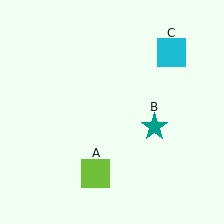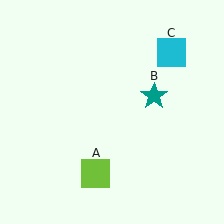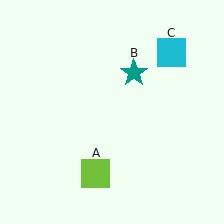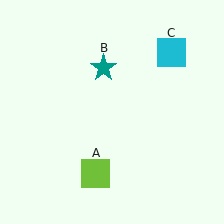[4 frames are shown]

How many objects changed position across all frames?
1 object changed position: teal star (object B).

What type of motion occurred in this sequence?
The teal star (object B) rotated counterclockwise around the center of the scene.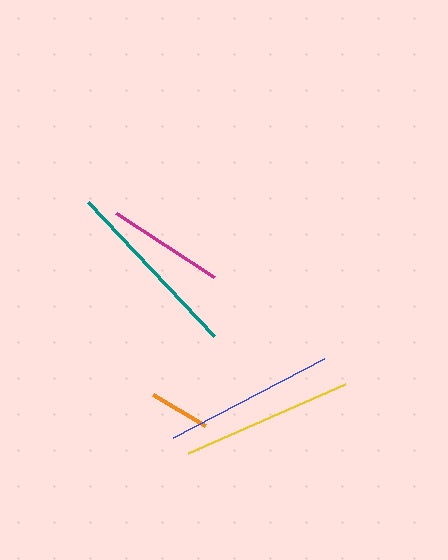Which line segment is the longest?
The teal line is the longest at approximately 184 pixels.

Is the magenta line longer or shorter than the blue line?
The blue line is longer than the magenta line.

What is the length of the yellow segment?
The yellow segment is approximately 172 pixels long.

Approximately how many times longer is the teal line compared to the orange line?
The teal line is approximately 3.1 times the length of the orange line.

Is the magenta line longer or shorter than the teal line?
The teal line is longer than the magenta line.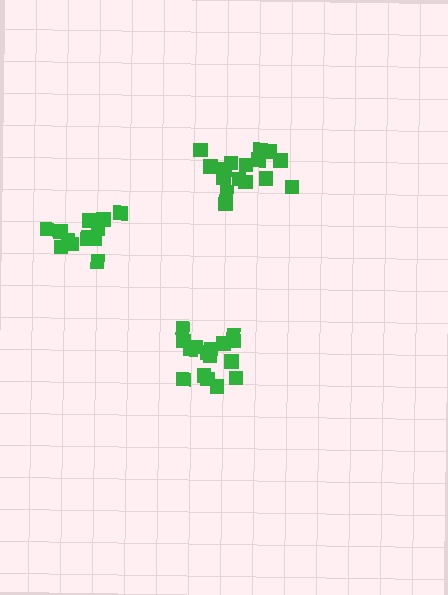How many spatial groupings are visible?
There are 3 spatial groupings.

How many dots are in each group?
Group 1: 16 dots, Group 2: 16 dots, Group 3: 13 dots (45 total).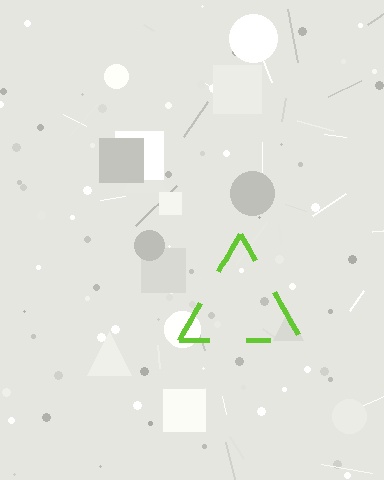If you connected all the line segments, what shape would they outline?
They would outline a triangle.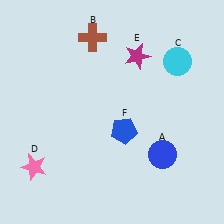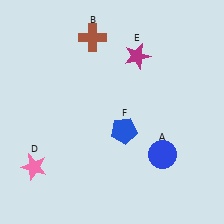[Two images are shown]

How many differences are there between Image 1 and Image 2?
There is 1 difference between the two images.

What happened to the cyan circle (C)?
The cyan circle (C) was removed in Image 2. It was in the top-right area of Image 1.